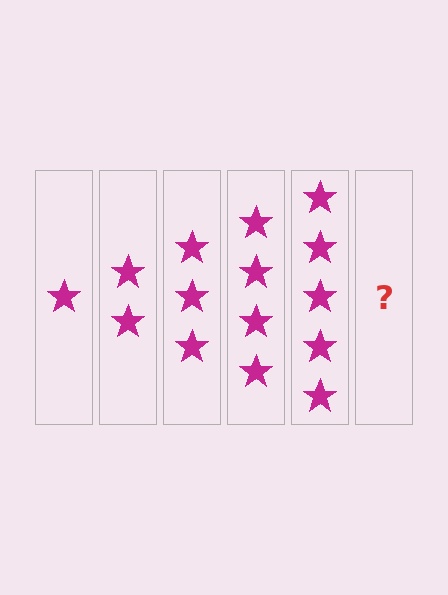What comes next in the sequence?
The next element should be 6 stars.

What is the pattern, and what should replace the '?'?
The pattern is that each step adds one more star. The '?' should be 6 stars.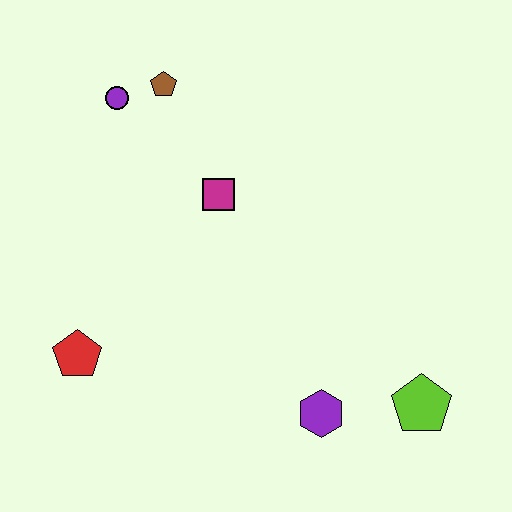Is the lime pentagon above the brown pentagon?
No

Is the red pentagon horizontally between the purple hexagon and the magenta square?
No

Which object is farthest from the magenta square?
The lime pentagon is farthest from the magenta square.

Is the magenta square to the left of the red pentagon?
No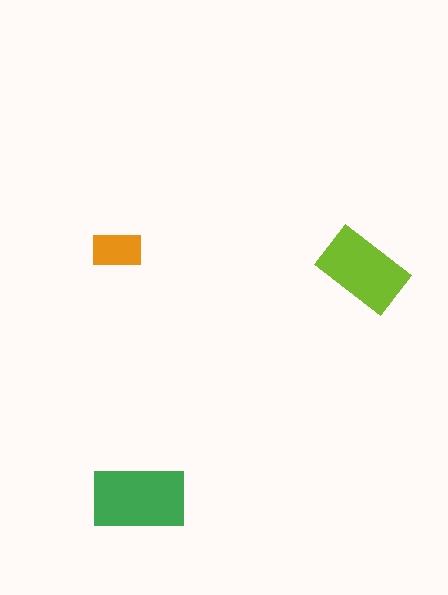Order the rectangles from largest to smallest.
the green one, the lime one, the orange one.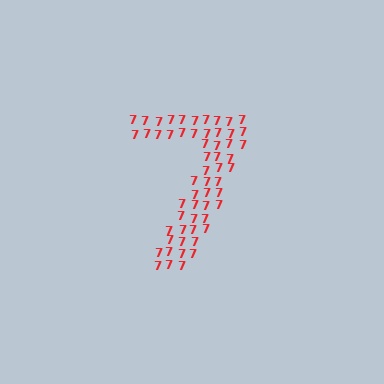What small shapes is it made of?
It is made of small digit 7's.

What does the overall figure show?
The overall figure shows the digit 7.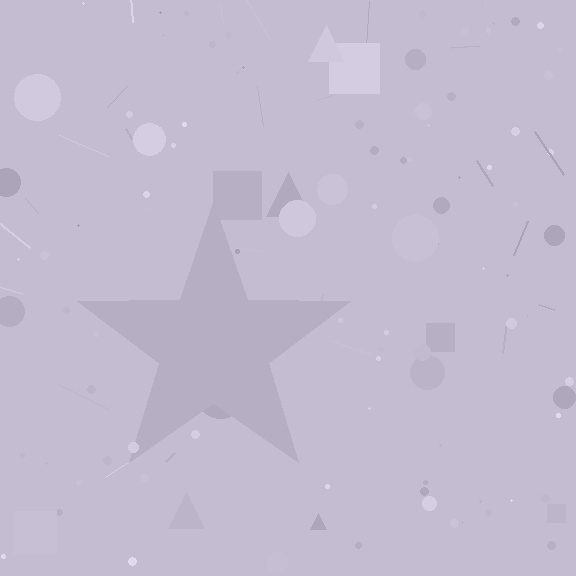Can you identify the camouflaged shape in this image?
The camouflaged shape is a star.